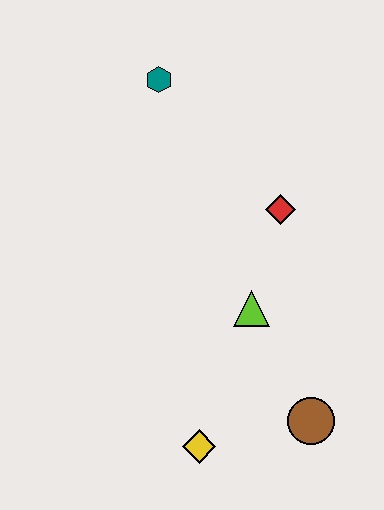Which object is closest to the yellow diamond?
The brown circle is closest to the yellow diamond.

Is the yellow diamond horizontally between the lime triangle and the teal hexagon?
Yes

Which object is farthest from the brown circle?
The teal hexagon is farthest from the brown circle.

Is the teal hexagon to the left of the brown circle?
Yes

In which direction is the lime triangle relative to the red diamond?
The lime triangle is below the red diamond.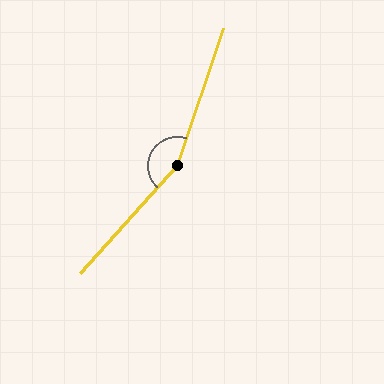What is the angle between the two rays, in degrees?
Approximately 156 degrees.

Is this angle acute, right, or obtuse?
It is obtuse.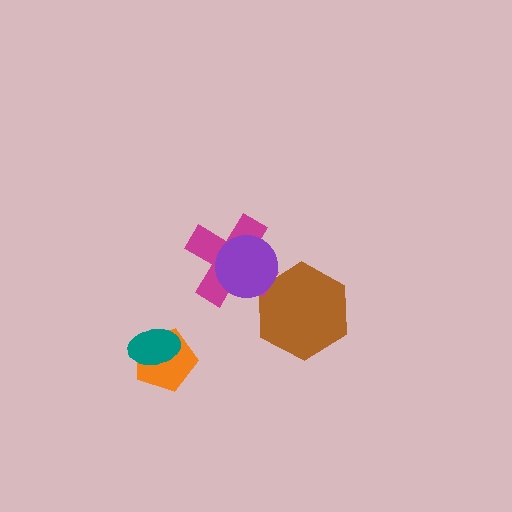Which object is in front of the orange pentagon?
The teal ellipse is in front of the orange pentagon.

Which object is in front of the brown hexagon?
The purple circle is in front of the brown hexagon.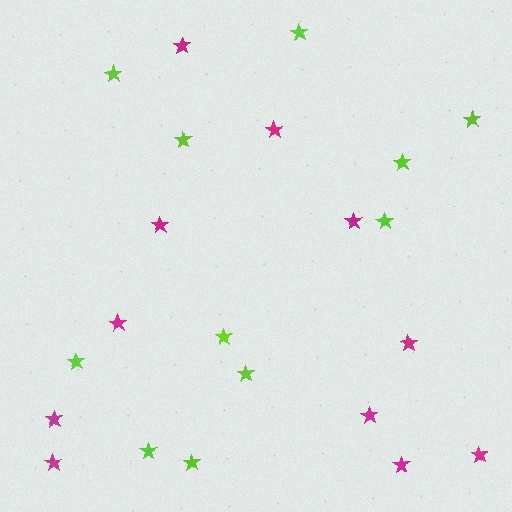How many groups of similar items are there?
There are 2 groups: one group of magenta stars (11) and one group of lime stars (11).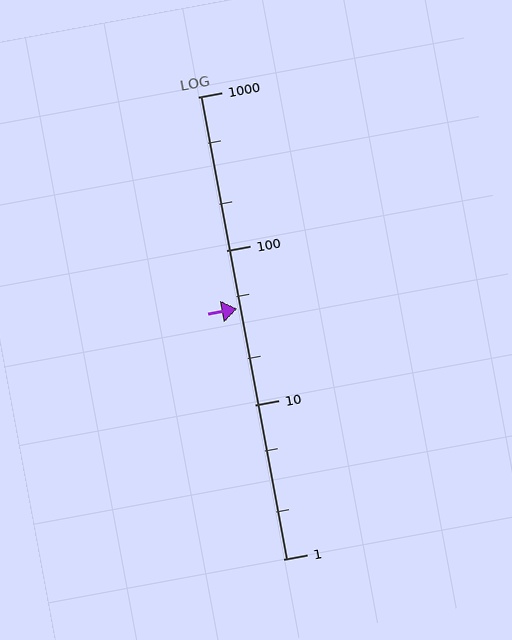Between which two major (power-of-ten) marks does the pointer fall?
The pointer is between 10 and 100.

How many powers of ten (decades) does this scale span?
The scale spans 3 decades, from 1 to 1000.